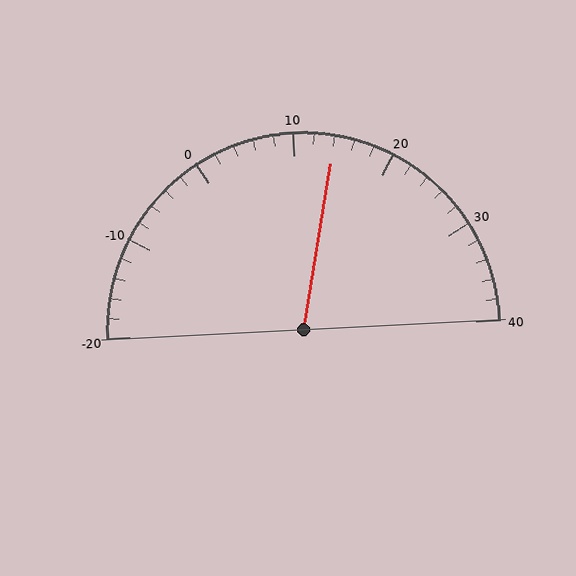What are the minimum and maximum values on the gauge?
The gauge ranges from -20 to 40.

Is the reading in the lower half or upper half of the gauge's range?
The reading is in the upper half of the range (-20 to 40).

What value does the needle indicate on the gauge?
The needle indicates approximately 14.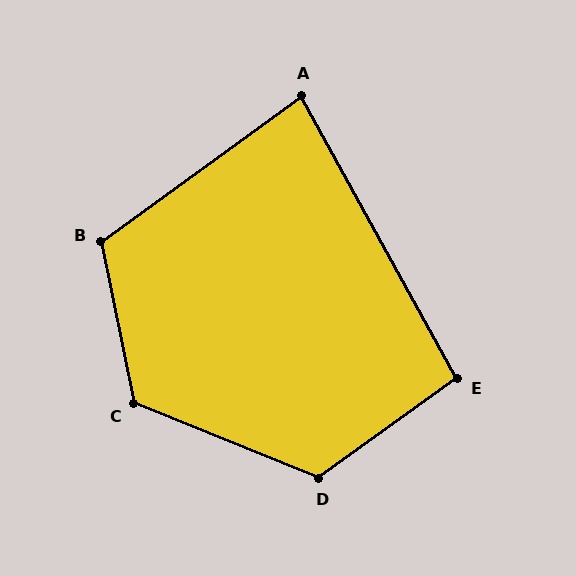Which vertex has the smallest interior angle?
A, at approximately 83 degrees.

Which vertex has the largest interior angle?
C, at approximately 123 degrees.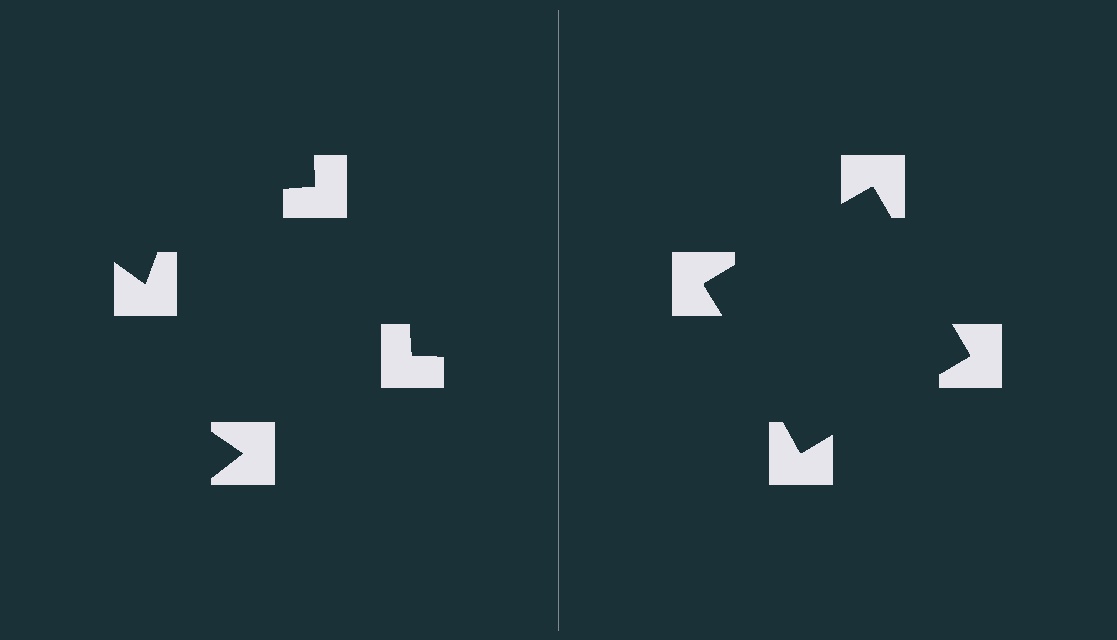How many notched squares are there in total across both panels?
8 — 4 on each side.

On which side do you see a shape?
An illusory square appears on the right side. On the left side the wedge cuts are rotated, so no coherent shape forms.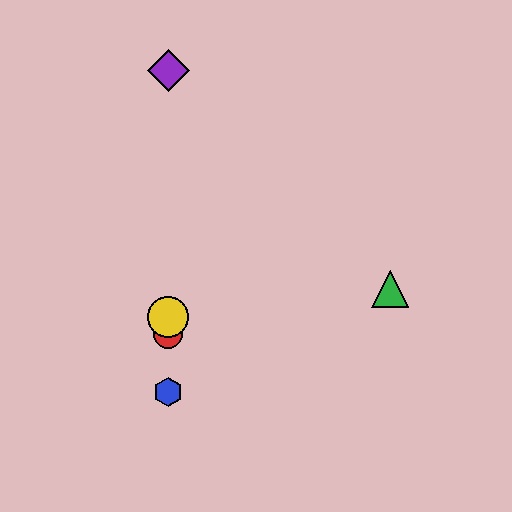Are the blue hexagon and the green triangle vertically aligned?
No, the blue hexagon is at x≈168 and the green triangle is at x≈390.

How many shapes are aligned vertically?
4 shapes (the red circle, the blue hexagon, the yellow circle, the purple diamond) are aligned vertically.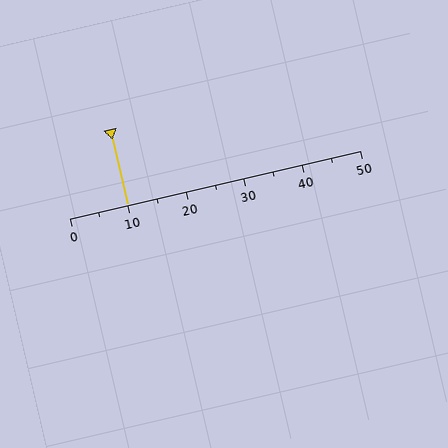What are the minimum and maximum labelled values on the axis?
The axis runs from 0 to 50.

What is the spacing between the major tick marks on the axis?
The major ticks are spaced 10 apart.